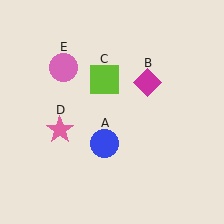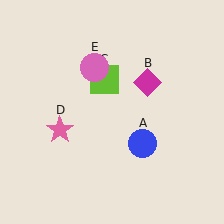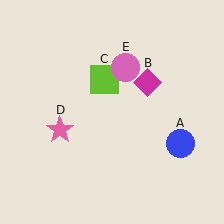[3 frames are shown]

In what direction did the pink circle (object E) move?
The pink circle (object E) moved right.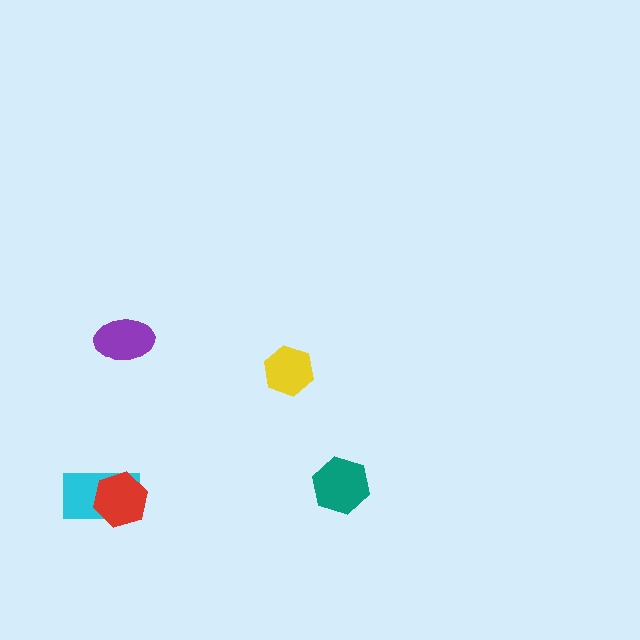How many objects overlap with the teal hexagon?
0 objects overlap with the teal hexagon.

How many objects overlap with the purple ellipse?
0 objects overlap with the purple ellipse.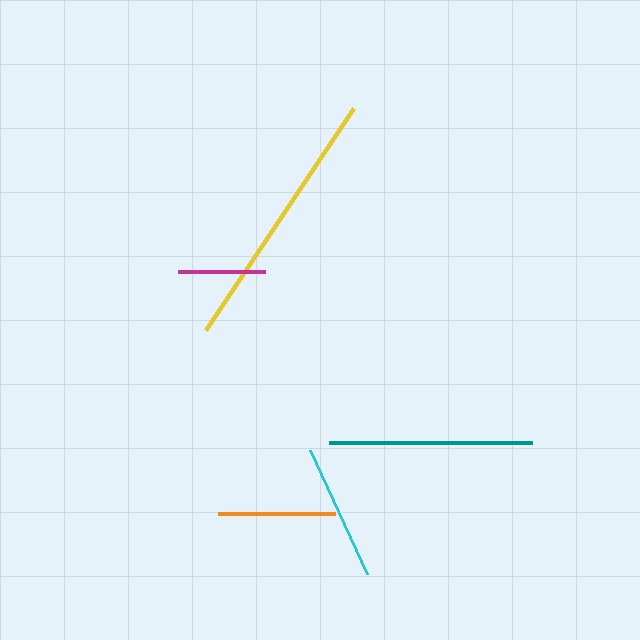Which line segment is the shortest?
The magenta line is the shortest at approximately 87 pixels.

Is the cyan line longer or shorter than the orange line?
The cyan line is longer than the orange line.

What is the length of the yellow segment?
The yellow segment is approximately 267 pixels long.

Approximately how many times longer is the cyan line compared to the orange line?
The cyan line is approximately 1.2 times the length of the orange line.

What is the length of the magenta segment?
The magenta segment is approximately 87 pixels long.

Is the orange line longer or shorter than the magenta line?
The orange line is longer than the magenta line.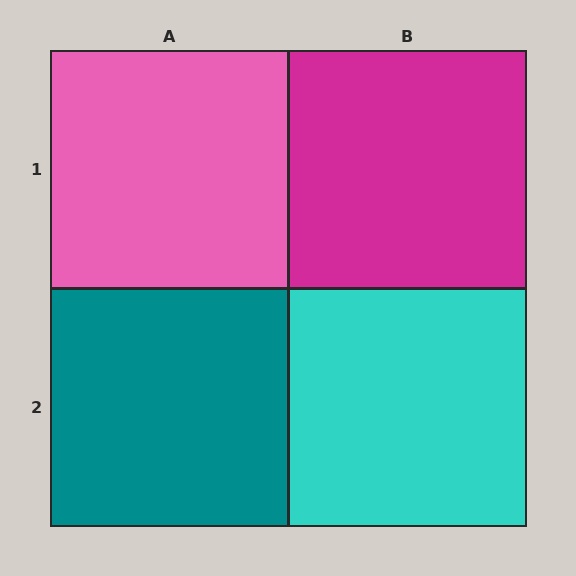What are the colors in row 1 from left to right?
Pink, magenta.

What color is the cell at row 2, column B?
Cyan.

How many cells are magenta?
1 cell is magenta.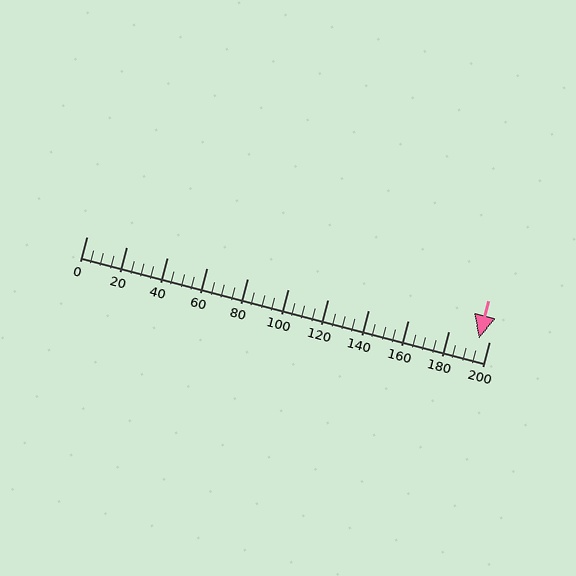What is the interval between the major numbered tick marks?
The major tick marks are spaced 20 units apart.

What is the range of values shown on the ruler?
The ruler shows values from 0 to 200.